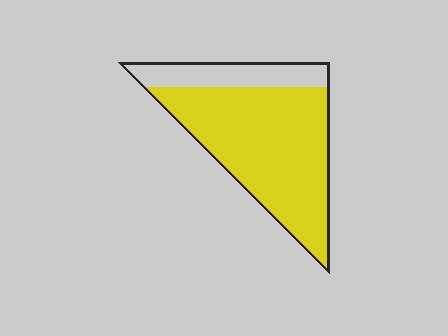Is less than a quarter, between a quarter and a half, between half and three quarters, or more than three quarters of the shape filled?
More than three quarters.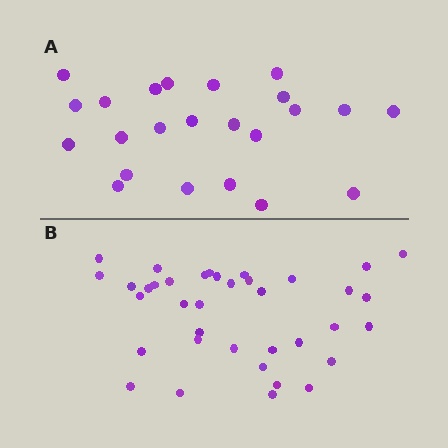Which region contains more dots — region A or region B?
Region B (the bottom region) has more dots.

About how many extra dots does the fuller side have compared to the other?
Region B has approximately 15 more dots than region A.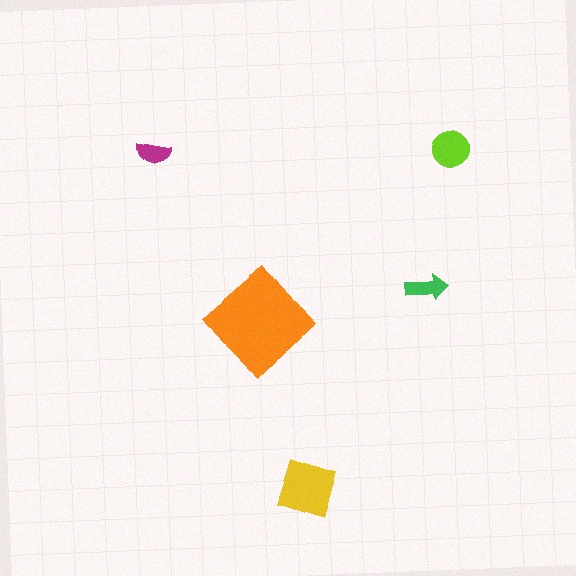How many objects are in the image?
There are 5 objects in the image.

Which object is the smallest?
The magenta semicircle.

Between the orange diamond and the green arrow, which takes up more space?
The orange diamond.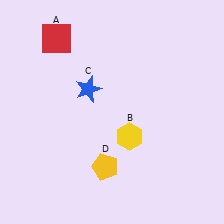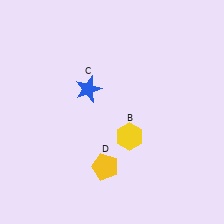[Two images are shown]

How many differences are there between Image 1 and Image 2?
There is 1 difference between the two images.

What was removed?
The red square (A) was removed in Image 2.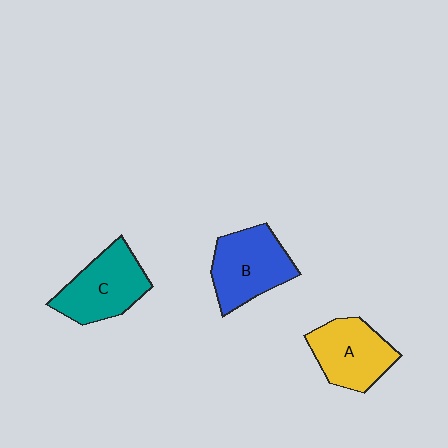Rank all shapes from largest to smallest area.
From largest to smallest: B (blue), C (teal), A (yellow).